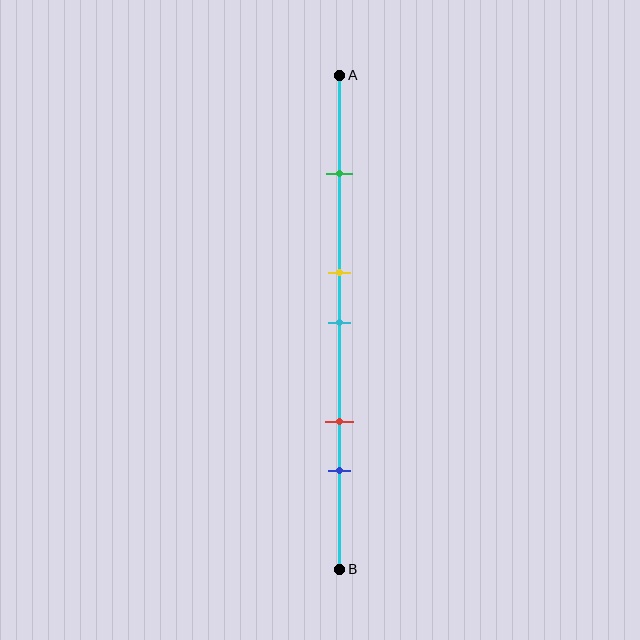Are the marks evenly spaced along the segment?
No, the marks are not evenly spaced.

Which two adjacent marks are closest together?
The yellow and cyan marks are the closest adjacent pair.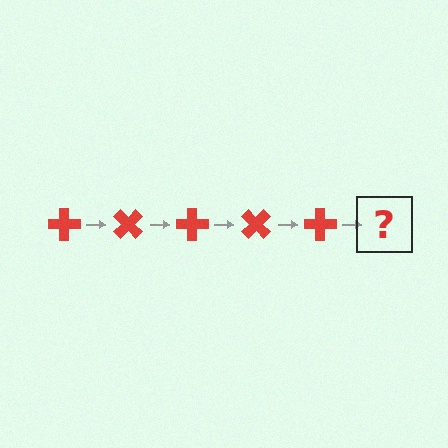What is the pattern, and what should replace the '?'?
The pattern is that the cross rotates 45 degrees each step. The '?' should be a red cross rotated 225 degrees.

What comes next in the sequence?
The next element should be a red cross rotated 225 degrees.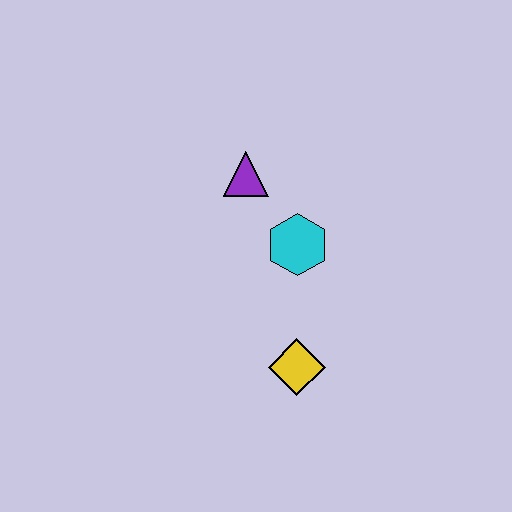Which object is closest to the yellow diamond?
The cyan hexagon is closest to the yellow diamond.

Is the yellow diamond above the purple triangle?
No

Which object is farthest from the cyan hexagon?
The yellow diamond is farthest from the cyan hexagon.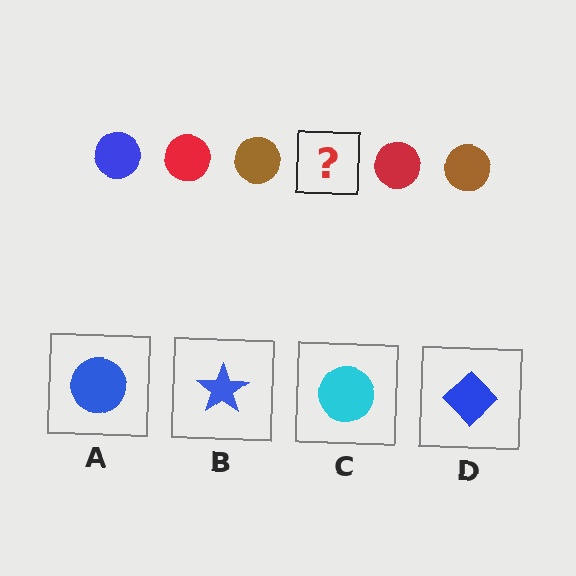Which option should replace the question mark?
Option A.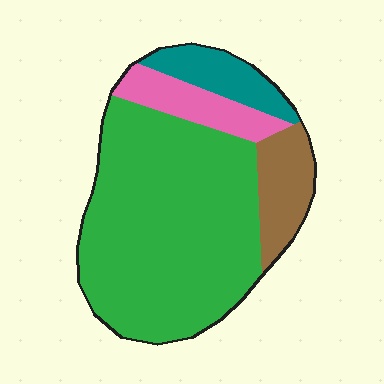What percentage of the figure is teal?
Teal covers about 10% of the figure.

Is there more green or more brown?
Green.